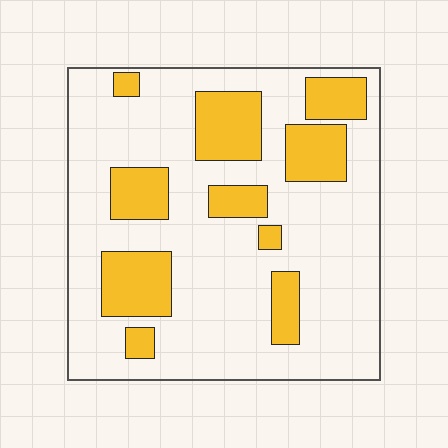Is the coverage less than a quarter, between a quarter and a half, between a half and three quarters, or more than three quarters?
Between a quarter and a half.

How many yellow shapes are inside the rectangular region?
10.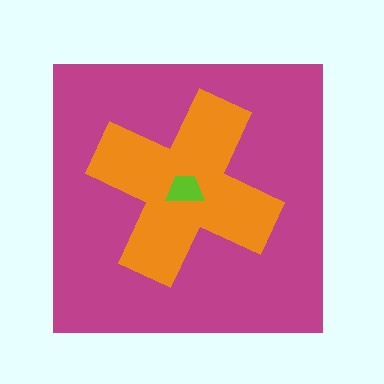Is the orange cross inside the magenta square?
Yes.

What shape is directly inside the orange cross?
The lime trapezoid.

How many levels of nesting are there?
3.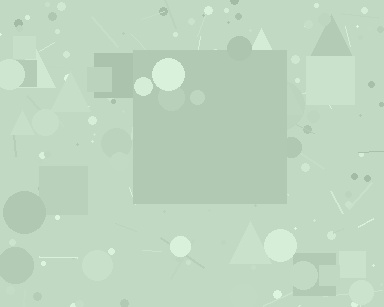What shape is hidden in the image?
A square is hidden in the image.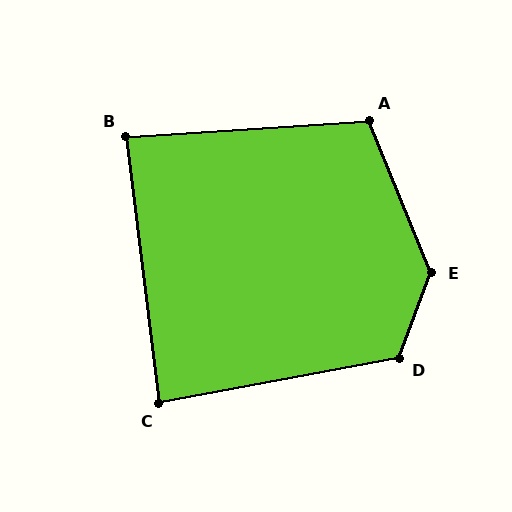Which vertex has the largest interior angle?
E, at approximately 137 degrees.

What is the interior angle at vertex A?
Approximately 109 degrees (obtuse).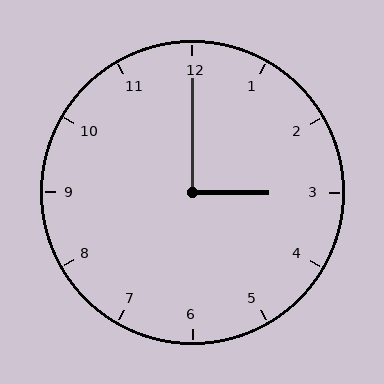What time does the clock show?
3:00.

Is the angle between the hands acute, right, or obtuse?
It is right.